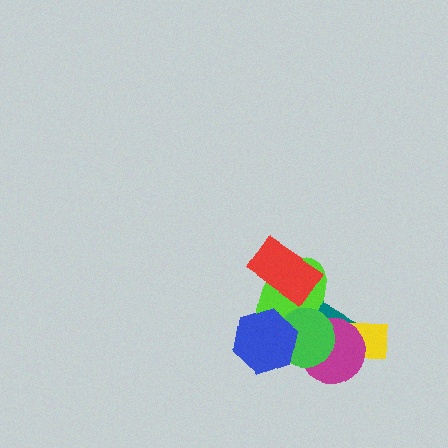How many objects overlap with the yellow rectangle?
2 objects overlap with the yellow rectangle.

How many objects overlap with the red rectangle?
1 object overlaps with the red rectangle.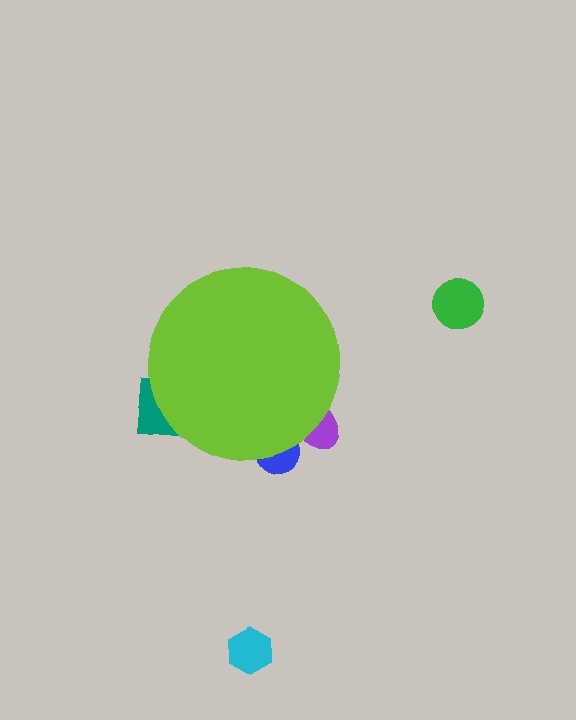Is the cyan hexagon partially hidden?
No, the cyan hexagon is fully visible.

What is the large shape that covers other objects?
A lime circle.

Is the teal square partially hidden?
Yes, the teal square is partially hidden behind the lime circle.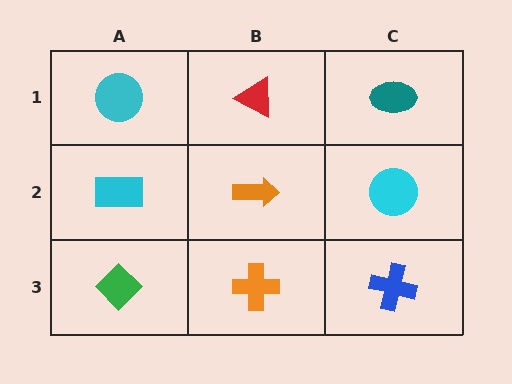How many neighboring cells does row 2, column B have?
4.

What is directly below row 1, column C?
A cyan circle.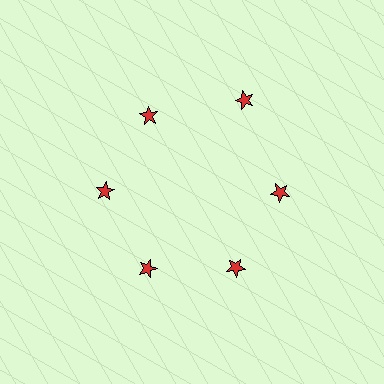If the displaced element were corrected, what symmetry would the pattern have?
It would have 6-fold rotational symmetry — the pattern would map onto itself every 60 degrees.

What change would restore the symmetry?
The symmetry would be restored by moving it inward, back onto the ring so that all 6 stars sit at equal angles and equal distance from the center.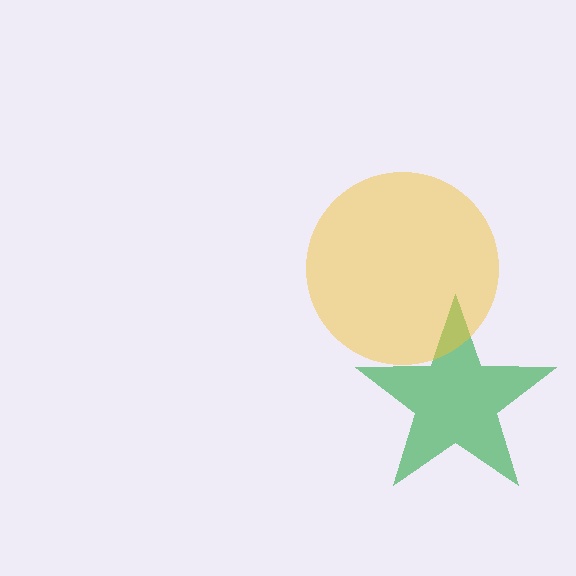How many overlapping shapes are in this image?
There are 2 overlapping shapes in the image.